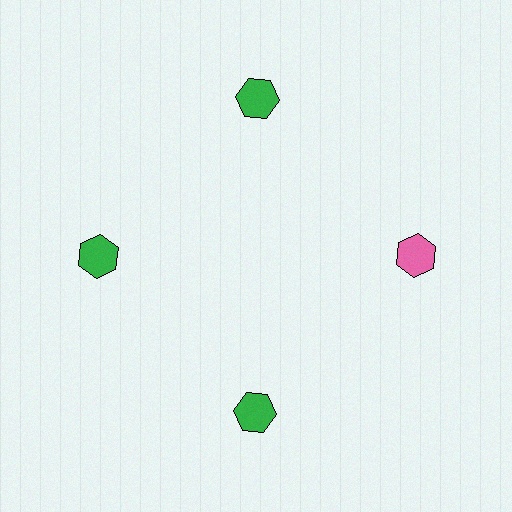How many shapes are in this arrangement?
There are 4 shapes arranged in a ring pattern.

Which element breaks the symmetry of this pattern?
The pink hexagon at roughly the 3 o'clock position breaks the symmetry. All other shapes are green hexagons.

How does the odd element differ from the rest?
It has a different color: pink instead of green.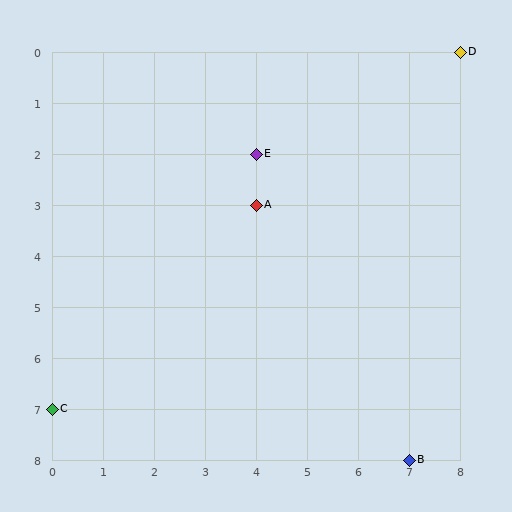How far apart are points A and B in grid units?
Points A and B are 3 columns and 5 rows apart (about 5.8 grid units diagonally).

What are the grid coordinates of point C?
Point C is at grid coordinates (0, 7).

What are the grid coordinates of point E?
Point E is at grid coordinates (4, 2).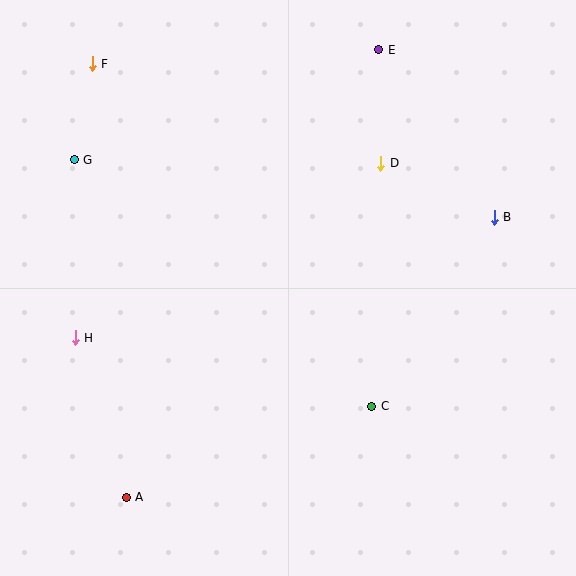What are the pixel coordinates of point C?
Point C is at (372, 406).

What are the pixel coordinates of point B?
Point B is at (494, 217).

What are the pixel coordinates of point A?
Point A is at (126, 497).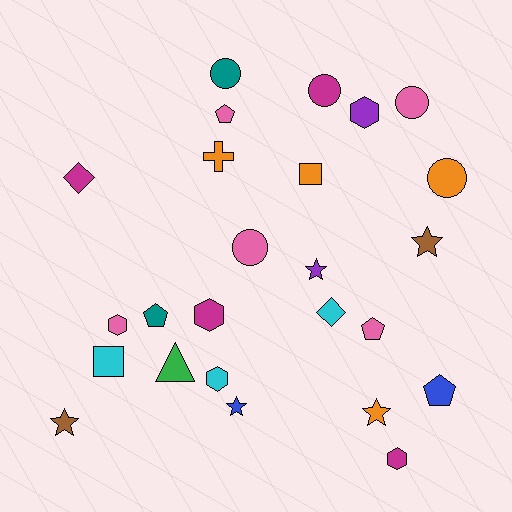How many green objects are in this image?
There is 1 green object.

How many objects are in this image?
There are 25 objects.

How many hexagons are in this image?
There are 5 hexagons.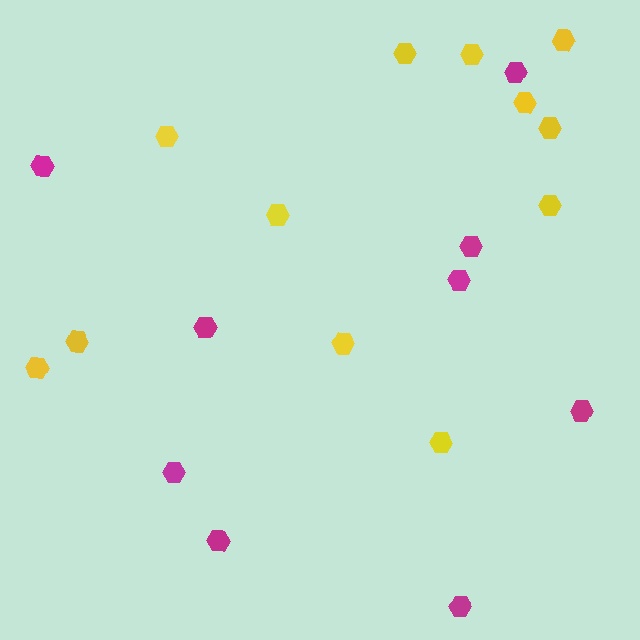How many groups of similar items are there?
There are 2 groups: one group of magenta hexagons (9) and one group of yellow hexagons (12).